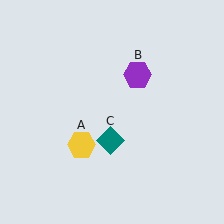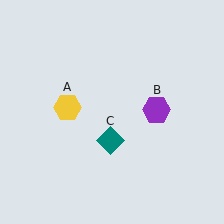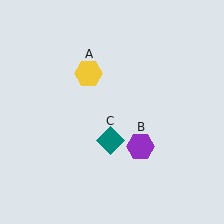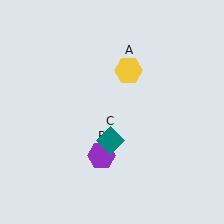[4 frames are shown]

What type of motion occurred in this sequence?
The yellow hexagon (object A), purple hexagon (object B) rotated clockwise around the center of the scene.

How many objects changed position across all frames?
2 objects changed position: yellow hexagon (object A), purple hexagon (object B).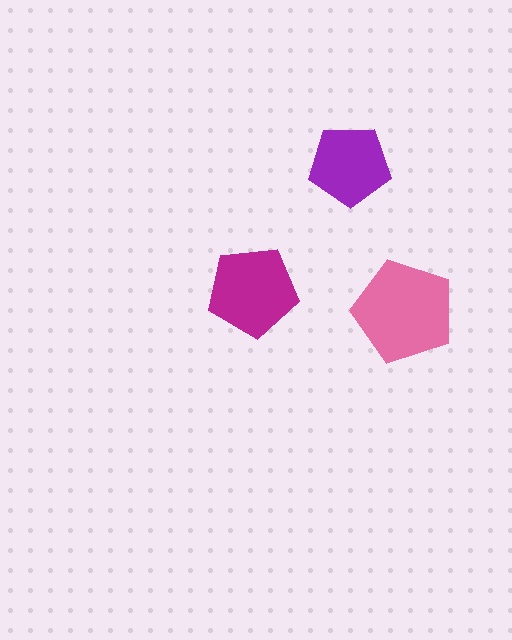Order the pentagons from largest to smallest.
the pink one, the magenta one, the purple one.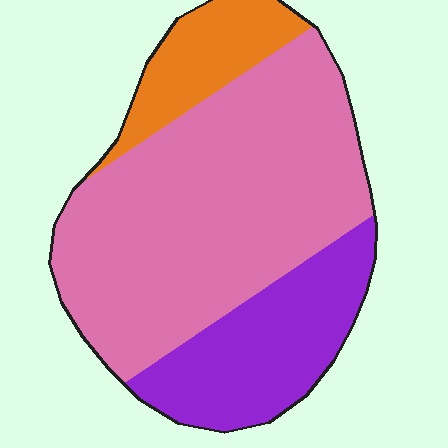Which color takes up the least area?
Orange, at roughly 15%.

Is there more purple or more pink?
Pink.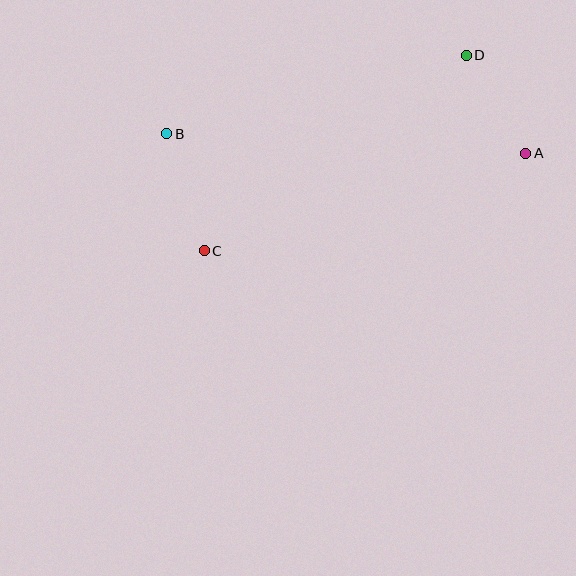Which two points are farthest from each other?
Points A and B are farthest from each other.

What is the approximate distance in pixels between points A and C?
The distance between A and C is approximately 336 pixels.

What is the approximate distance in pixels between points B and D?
The distance between B and D is approximately 310 pixels.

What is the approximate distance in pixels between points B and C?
The distance between B and C is approximately 123 pixels.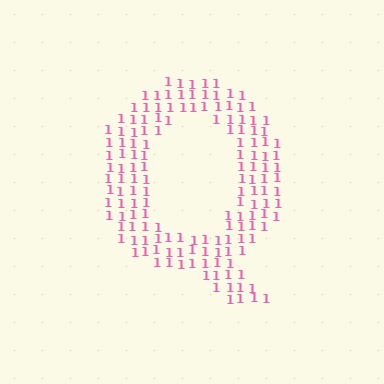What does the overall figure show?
The overall figure shows the letter Q.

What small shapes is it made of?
It is made of small digit 1's.